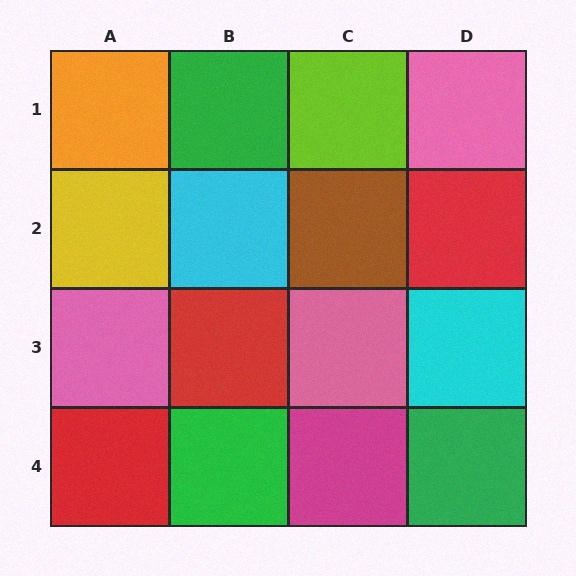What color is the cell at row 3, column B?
Red.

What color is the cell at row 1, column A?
Orange.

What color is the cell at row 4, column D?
Green.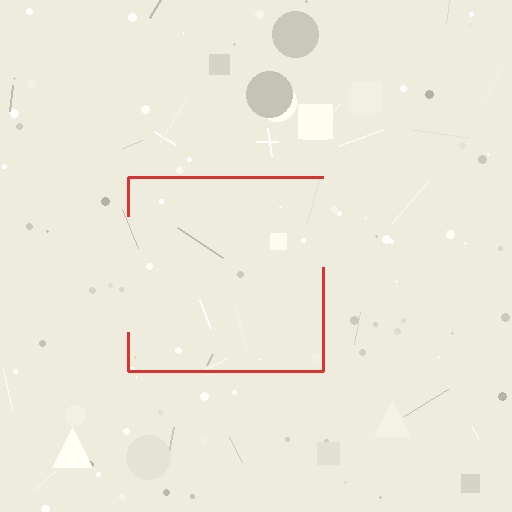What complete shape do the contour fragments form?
The contour fragments form a square.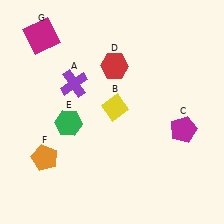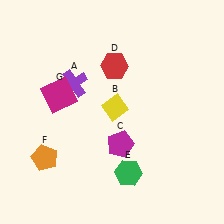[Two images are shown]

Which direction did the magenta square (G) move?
The magenta square (G) moved down.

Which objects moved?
The objects that moved are: the magenta pentagon (C), the green hexagon (E), the magenta square (G).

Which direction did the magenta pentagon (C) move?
The magenta pentagon (C) moved left.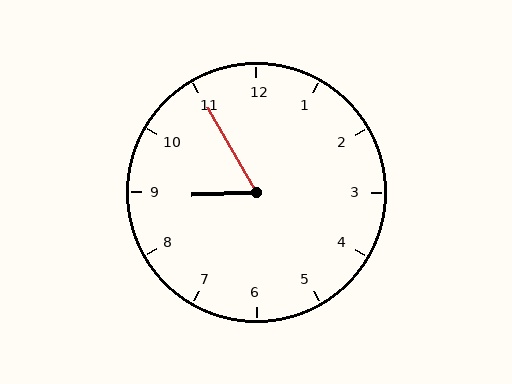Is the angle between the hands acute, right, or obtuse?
It is acute.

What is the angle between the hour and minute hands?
Approximately 62 degrees.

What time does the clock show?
8:55.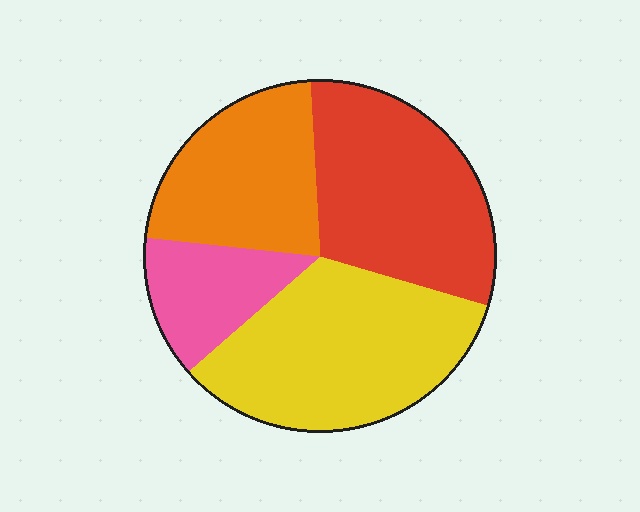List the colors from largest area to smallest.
From largest to smallest: yellow, red, orange, pink.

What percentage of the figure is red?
Red covers around 30% of the figure.